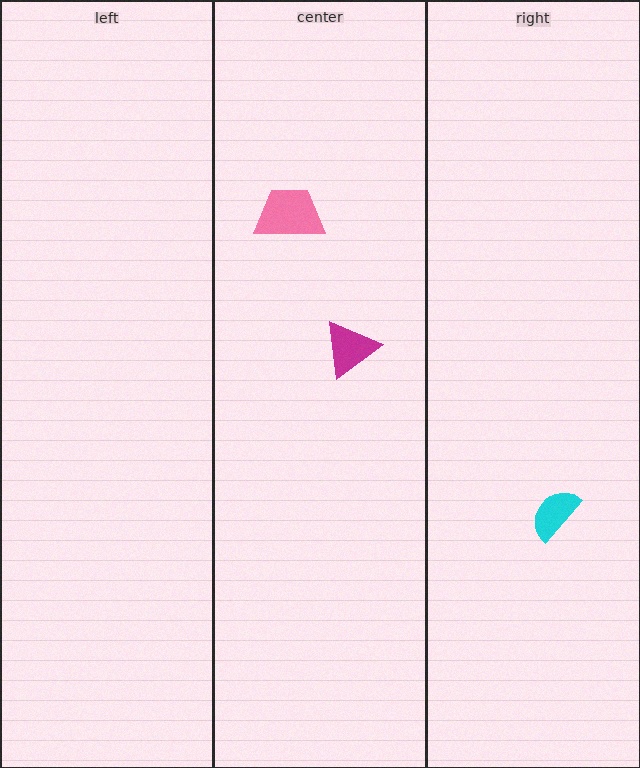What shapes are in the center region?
The pink trapezoid, the magenta triangle.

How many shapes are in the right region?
1.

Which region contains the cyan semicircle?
The right region.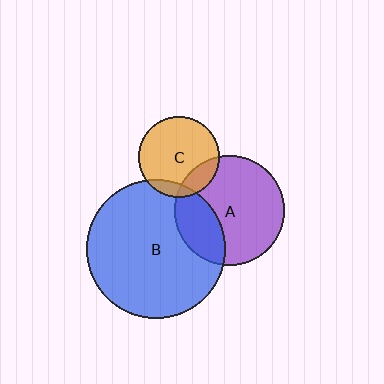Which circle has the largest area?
Circle B (blue).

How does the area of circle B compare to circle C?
Approximately 2.9 times.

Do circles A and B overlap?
Yes.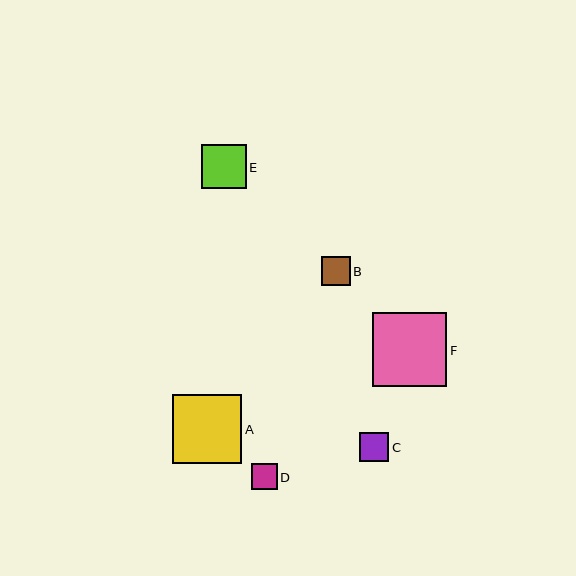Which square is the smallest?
Square D is the smallest with a size of approximately 25 pixels.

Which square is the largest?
Square F is the largest with a size of approximately 75 pixels.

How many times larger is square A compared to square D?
Square A is approximately 2.7 times the size of square D.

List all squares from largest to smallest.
From largest to smallest: F, A, E, C, B, D.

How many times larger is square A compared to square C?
Square A is approximately 2.3 times the size of square C.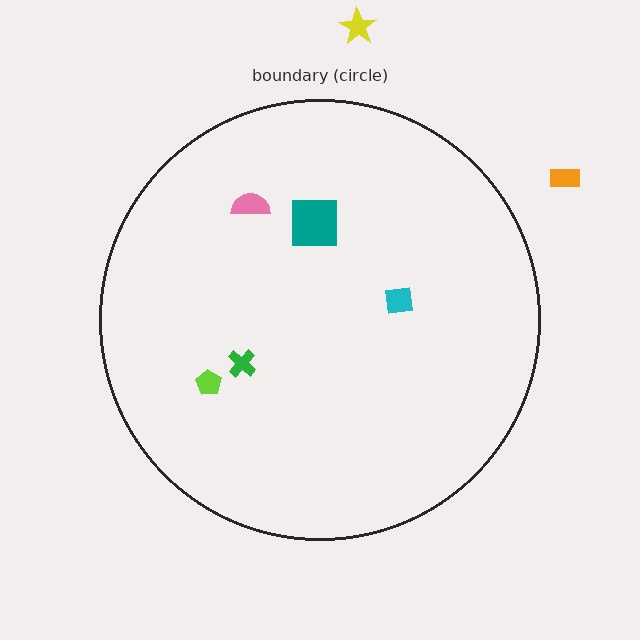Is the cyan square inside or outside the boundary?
Inside.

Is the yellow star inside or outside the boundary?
Outside.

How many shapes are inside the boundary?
5 inside, 2 outside.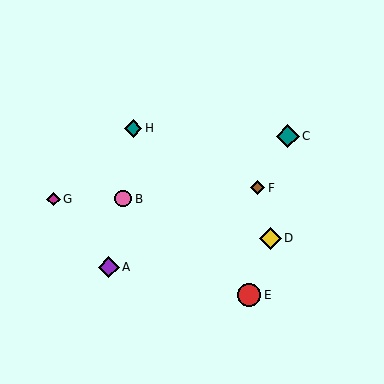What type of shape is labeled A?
Shape A is a purple diamond.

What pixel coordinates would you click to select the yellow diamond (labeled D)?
Click at (270, 238) to select the yellow diamond D.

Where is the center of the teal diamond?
The center of the teal diamond is at (288, 136).